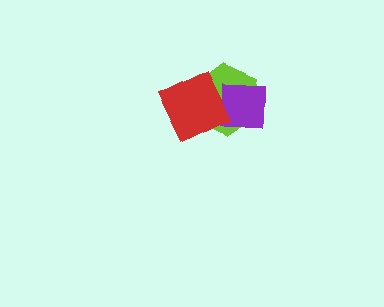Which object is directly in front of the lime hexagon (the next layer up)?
The purple square is directly in front of the lime hexagon.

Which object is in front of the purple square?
The red diamond is in front of the purple square.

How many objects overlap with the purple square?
2 objects overlap with the purple square.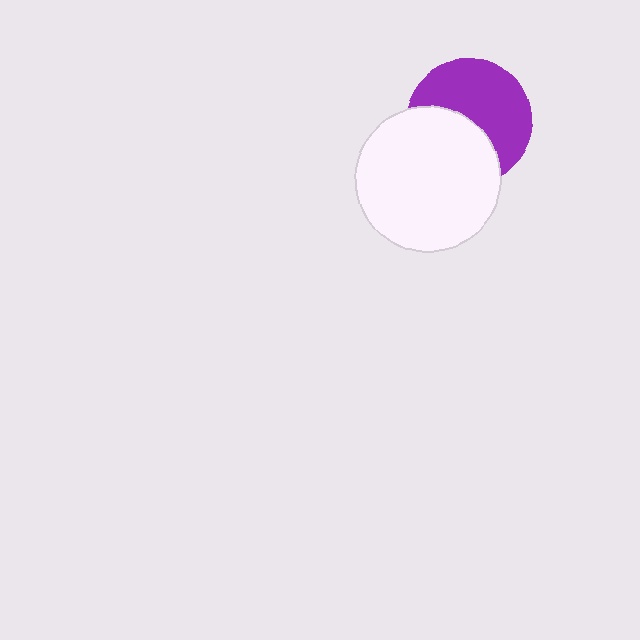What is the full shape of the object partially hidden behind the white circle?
The partially hidden object is a purple circle.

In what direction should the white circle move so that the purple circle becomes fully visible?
The white circle should move toward the lower-left. That is the shortest direction to clear the overlap and leave the purple circle fully visible.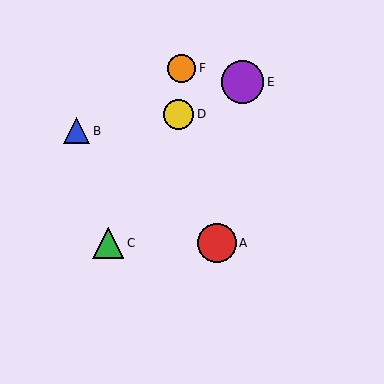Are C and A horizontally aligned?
Yes, both are at y≈243.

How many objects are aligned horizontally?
2 objects (A, C) are aligned horizontally.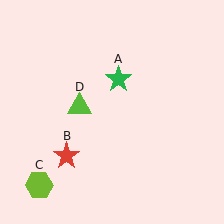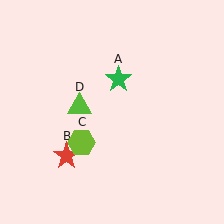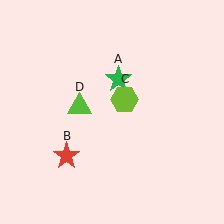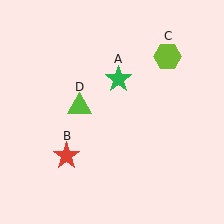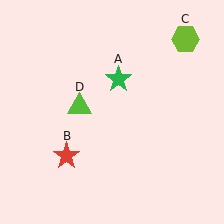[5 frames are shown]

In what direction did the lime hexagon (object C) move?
The lime hexagon (object C) moved up and to the right.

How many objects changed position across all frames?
1 object changed position: lime hexagon (object C).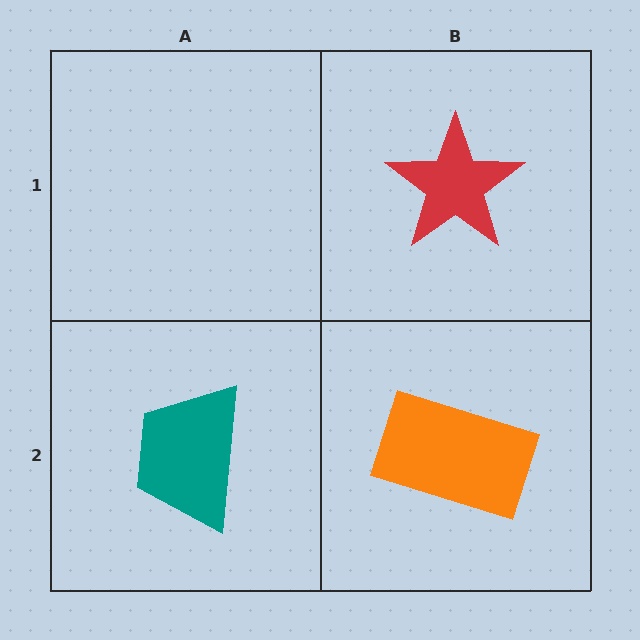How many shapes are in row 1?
1 shape.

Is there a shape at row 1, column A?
No, that cell is empty.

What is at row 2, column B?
An orange rectangle.